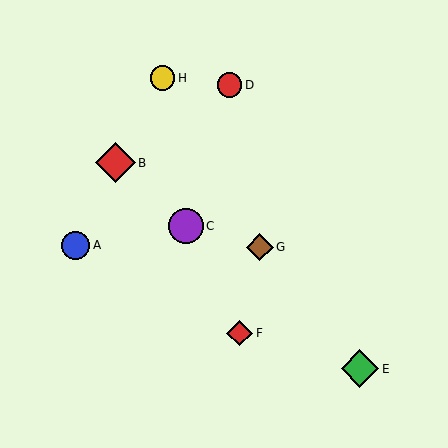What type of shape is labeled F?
Shape F is a red diamond.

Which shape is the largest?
The red diamond (labeled B) is the largest.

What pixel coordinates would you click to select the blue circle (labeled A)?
Click at (76, 245) to select the blue circle A.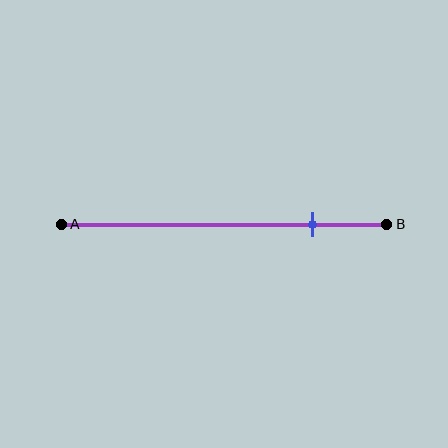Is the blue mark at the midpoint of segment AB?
No, the mark is at about 75% from A, not at the 50% midpoint.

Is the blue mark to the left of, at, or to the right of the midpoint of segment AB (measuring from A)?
The blue mark is to the right of the midpoint of segment AB.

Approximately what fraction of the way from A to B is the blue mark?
The blue mark is approximately 75% of the way from A to B.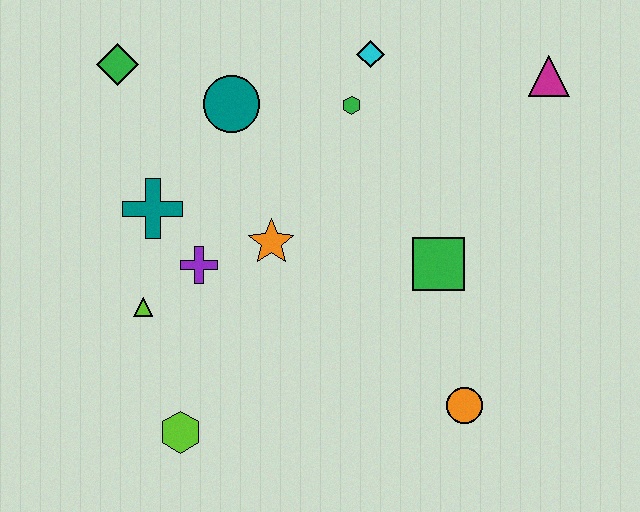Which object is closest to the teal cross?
The purple cross is closest to the teal cross.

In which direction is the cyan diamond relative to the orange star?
The cyan diamond is above the orange star.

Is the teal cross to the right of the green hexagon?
No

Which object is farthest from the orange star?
The magenta triangle is farthest from the orange star.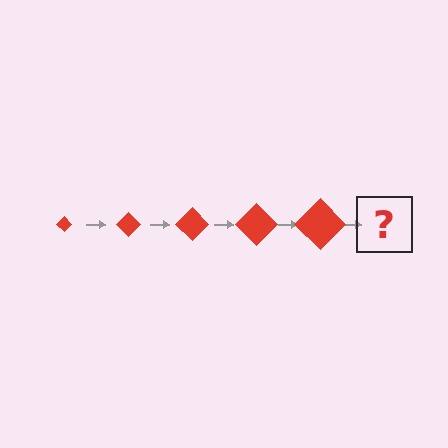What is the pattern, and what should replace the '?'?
The pattern is that the diamond gets progressively larger each step. The '?' should be a red diamond, larger than the previous one.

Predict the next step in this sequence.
The next step is a red diamond, larger than the previous one.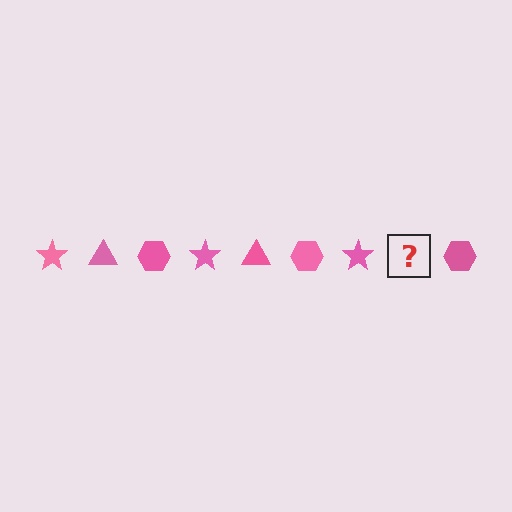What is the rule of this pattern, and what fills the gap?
The rule is that the pattern cycles through star, triangle, hexagon shapes in pink. The gap should be filled with a pink triangle.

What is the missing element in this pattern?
The missing element is a pink triangle.